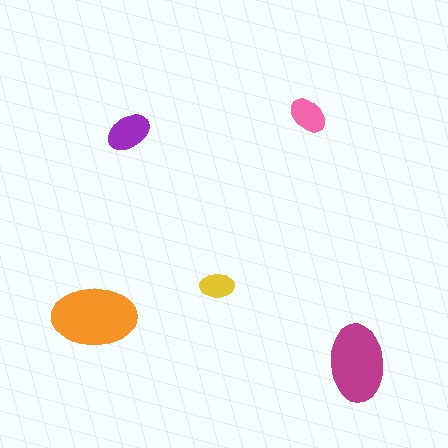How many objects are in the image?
There are 5 objects in the image.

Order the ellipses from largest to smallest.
the orange one, the magenta one, the purple one, the pink one, the yellow one.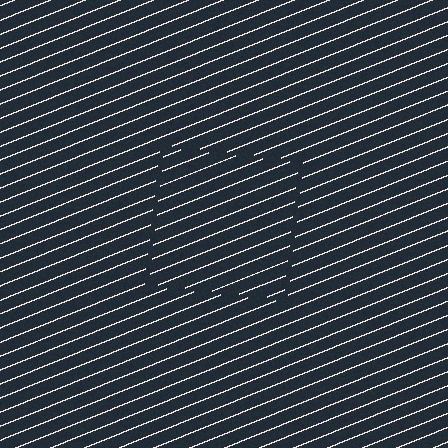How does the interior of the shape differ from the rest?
The interior of the shape contains the same grating, shifted by half a period — the contour is defined by the phase discontinuity where line-ends from the inner and outer gratings abut.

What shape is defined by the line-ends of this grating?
An illusory square. The interior of the shape contains the same grating, shifted by half a period — the contour is defined by the phase discontinuity where line-ends from the inner and outer gratings abut.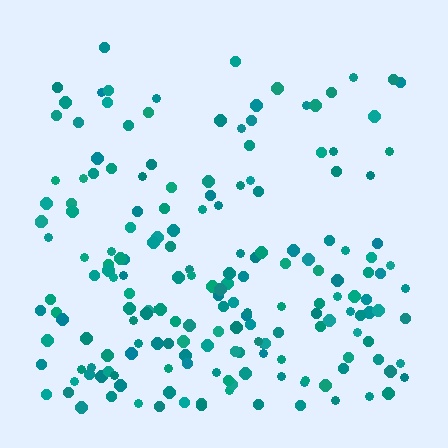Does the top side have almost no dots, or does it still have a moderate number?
Still a moderate number, just noticeably fewer than the bottom.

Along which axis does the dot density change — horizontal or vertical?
Vertical.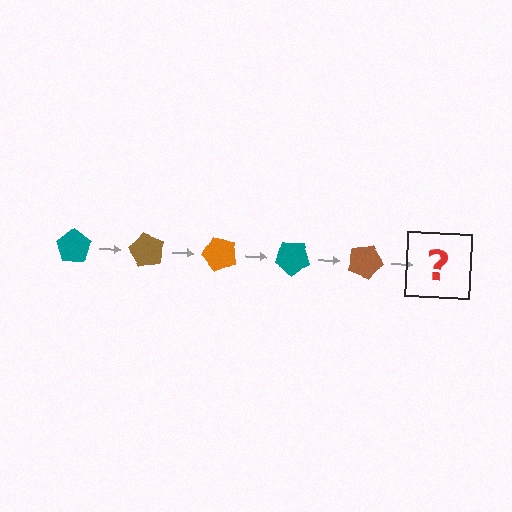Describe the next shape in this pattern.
It should be an orange pentagon, rotated 300 degrees from the start.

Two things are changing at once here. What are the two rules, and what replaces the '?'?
The two rules are that it rotates 60 degrees each step and the color cycles through teal, brown, and orange. The '?' should be an orange pentagon, rotated 300 degrees from the start.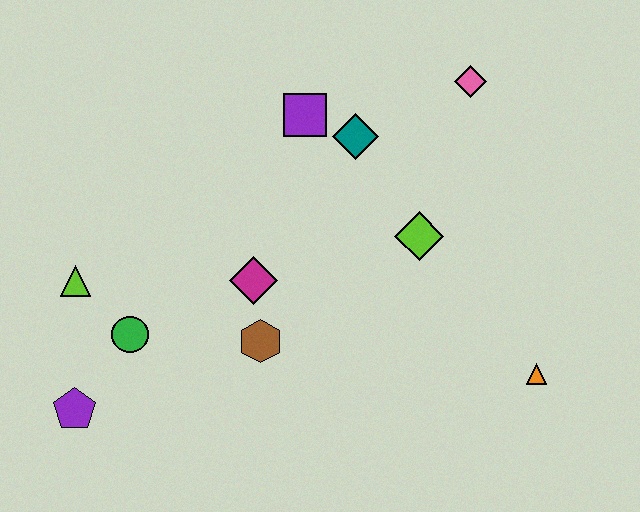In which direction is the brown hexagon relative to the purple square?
The brown hexagon is below the purple square.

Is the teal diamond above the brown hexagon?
Yes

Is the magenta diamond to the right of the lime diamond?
No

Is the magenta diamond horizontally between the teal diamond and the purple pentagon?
Yes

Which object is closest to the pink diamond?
The teal diamond is closest to the pink diamond.